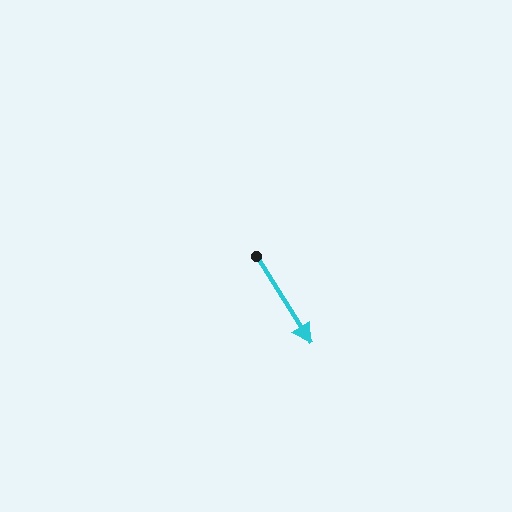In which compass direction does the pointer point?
Southeast.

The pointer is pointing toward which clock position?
Roughly 5 o'clock.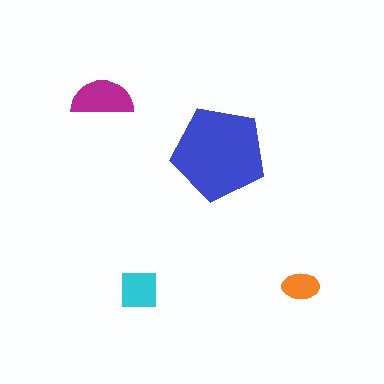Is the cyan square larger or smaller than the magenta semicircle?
Smaller.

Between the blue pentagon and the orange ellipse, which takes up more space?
The blue pentagon.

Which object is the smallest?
The orange ellipse.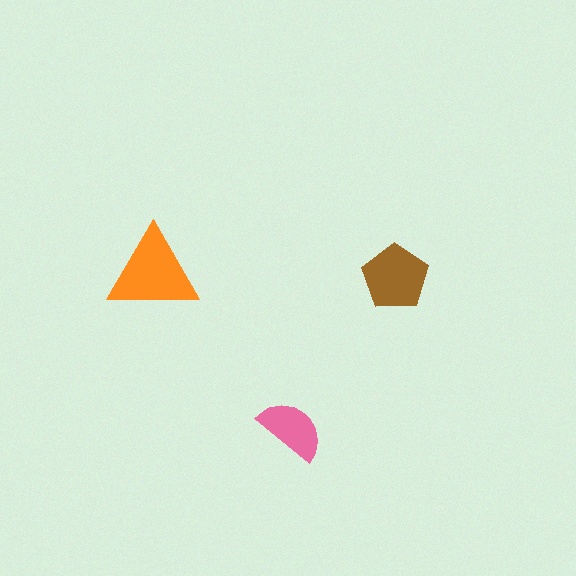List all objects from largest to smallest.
The orange triangle, the brown pentagon, the pink semicircle.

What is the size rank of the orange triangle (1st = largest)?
1st.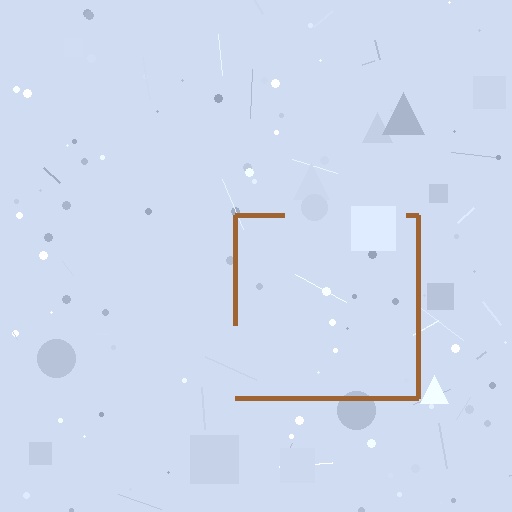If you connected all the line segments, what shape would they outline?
They would outline a square.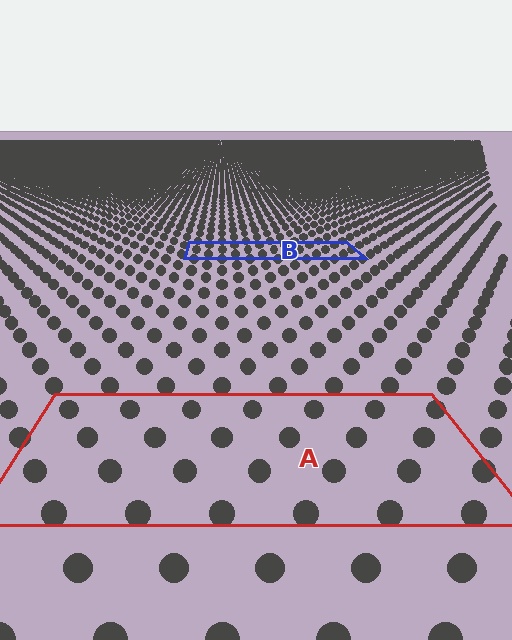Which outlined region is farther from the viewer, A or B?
Region B is farther from the viewer — the texture elements inside it appear smaller and more densely packed.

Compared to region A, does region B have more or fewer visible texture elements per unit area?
Region B has more texture elements per unit area — they are packed more densely because it is farther away.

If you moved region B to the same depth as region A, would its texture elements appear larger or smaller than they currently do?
They would appear larger. At a closer depth, the same texture elements are projected at a bigger on-screen size.